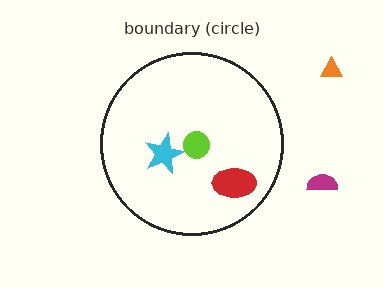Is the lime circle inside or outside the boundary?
Inside.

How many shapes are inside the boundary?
3 inside, 2 outside.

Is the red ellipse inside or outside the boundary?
Inside.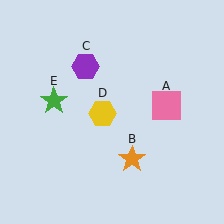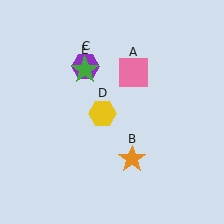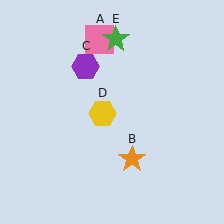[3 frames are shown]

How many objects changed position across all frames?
2 objects changed position: pink square (object A), green star (object E).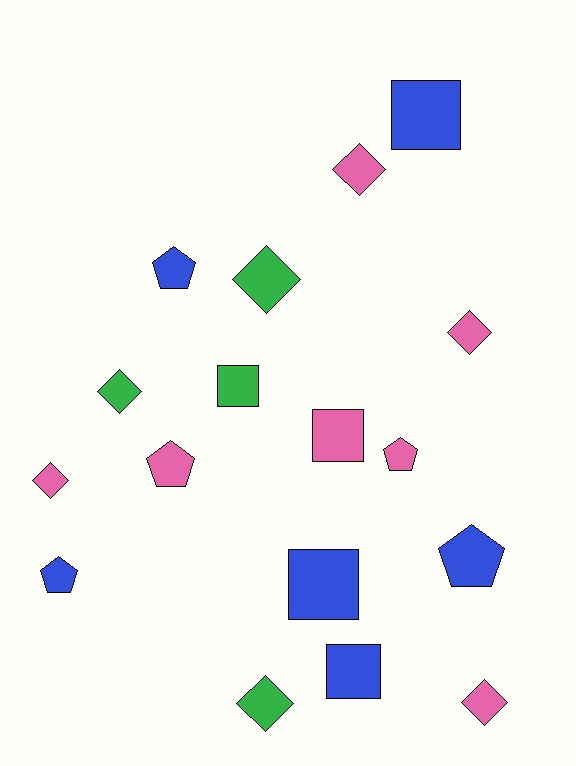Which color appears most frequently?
Pink, with 7 objects.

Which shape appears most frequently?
Diamond, with 7 objects.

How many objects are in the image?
There are 17 objects.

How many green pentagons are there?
There are no green pentagons.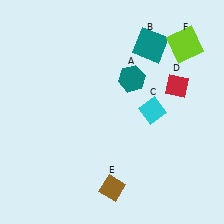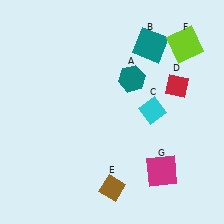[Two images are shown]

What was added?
A magenta square (G) was added in Image 2.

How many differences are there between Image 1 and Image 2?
There is 1 difference between the two images.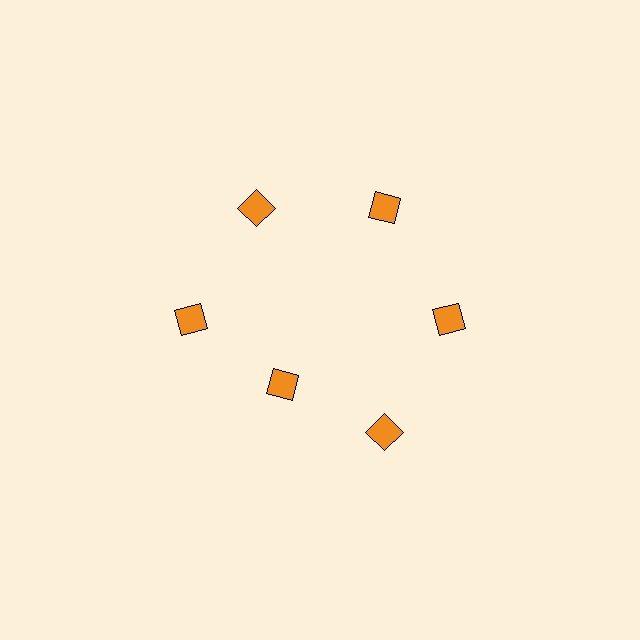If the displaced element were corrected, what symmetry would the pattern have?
It would have 6-fold rotational symmetry — the pattern would map onto itself every 60 degrees.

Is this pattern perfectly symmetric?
No. The 6 orange diamonds are arranged in a ring, but one element near the 7 o'clock position is pulled inward toward the center, breaking the 6-fold rotational symmetry.